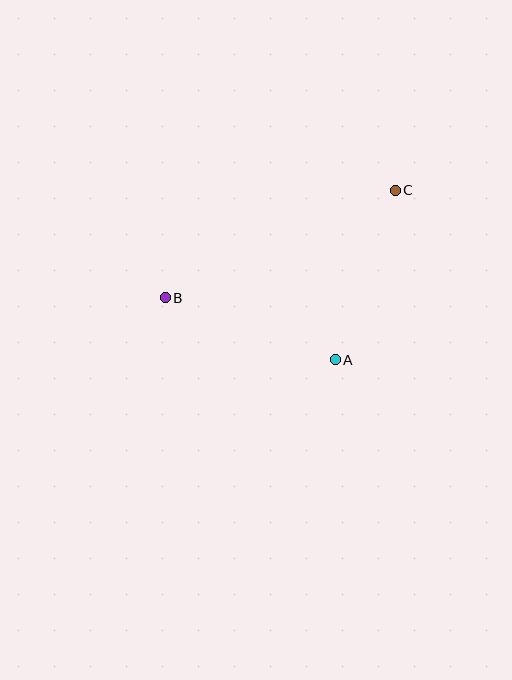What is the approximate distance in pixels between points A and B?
The distance between A and B is approximately 181 pixels.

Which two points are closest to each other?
Points A and C are closest to each other.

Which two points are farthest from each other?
Points B and C are farthest from each other.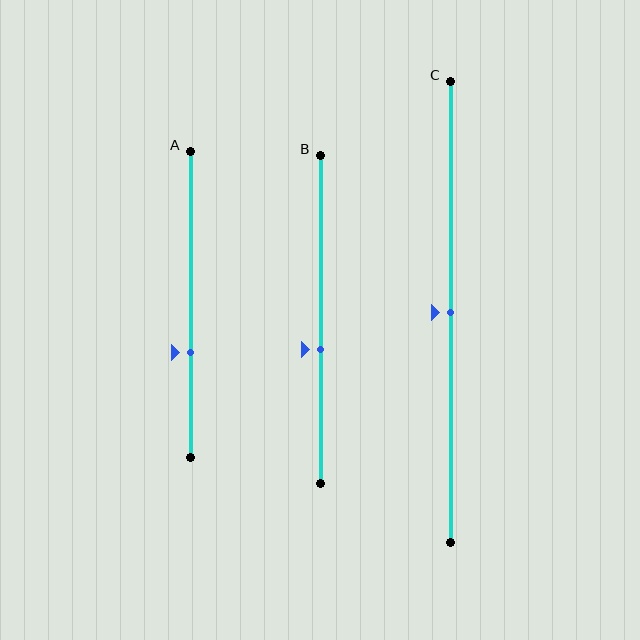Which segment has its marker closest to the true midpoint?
Segment C has its marker closest to the true midpoint.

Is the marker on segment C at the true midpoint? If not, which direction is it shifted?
Yes, the marker on segment C is at the true midpoint.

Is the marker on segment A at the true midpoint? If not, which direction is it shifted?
No, the marker on segment A is shifted downward by about 15% of the segment length.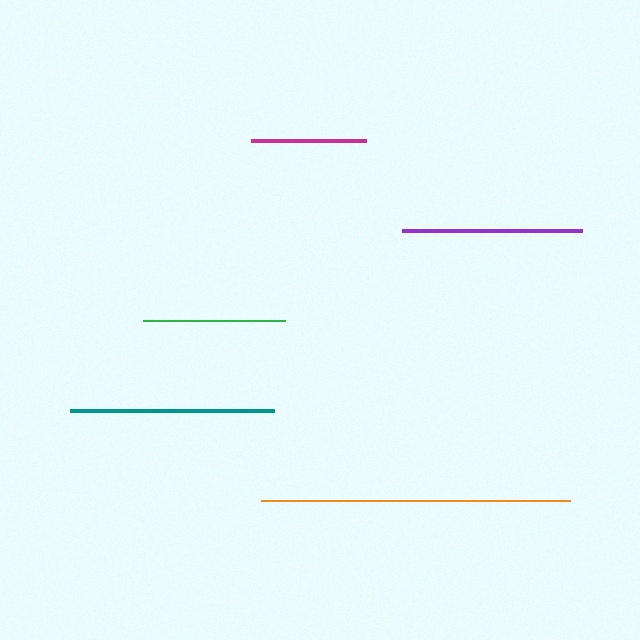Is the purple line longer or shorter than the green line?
The purple line is longer than the green line.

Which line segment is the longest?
The orange line is the longest at approximately 309 pixels.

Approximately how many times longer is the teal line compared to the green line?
The teal line is approximately 1.4 times the length of the green line.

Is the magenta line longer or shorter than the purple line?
The purple line is longer than the magenta line.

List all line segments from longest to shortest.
From longest to shortest: orange, teal, purple, green, magenta.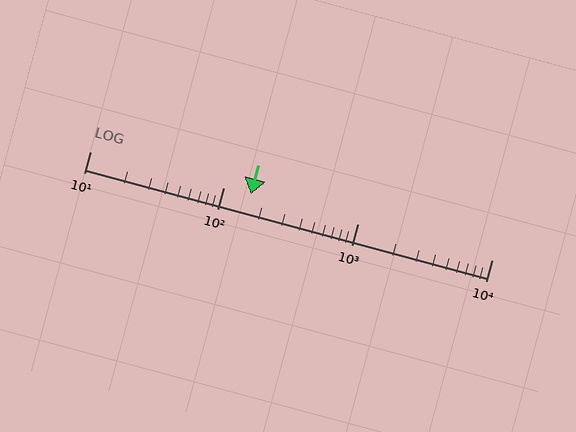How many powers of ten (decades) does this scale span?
The scale spans 3 decades, from 10 to 10000.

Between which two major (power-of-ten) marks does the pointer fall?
The pointer is between 100 and 1000.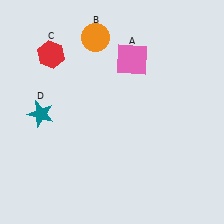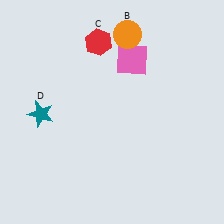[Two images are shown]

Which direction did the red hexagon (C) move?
The red hexagon (C) moved right.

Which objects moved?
The objects that moved are: the orange circle (B), the red hexagon (C).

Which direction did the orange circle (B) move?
The orange circle (B) moved right.